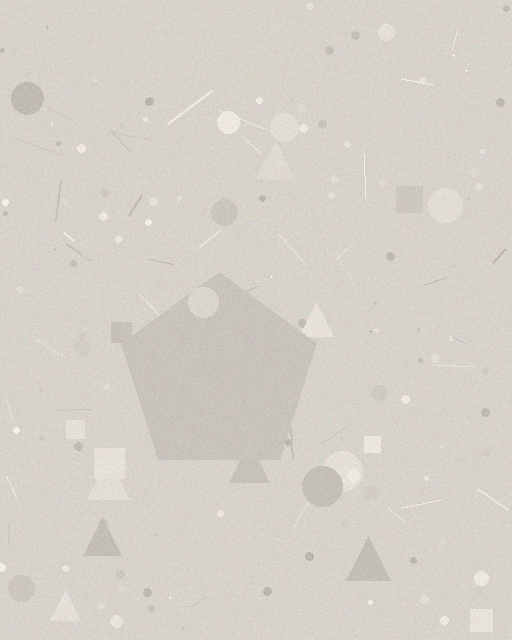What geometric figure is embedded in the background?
A pentagon is embedded in the background.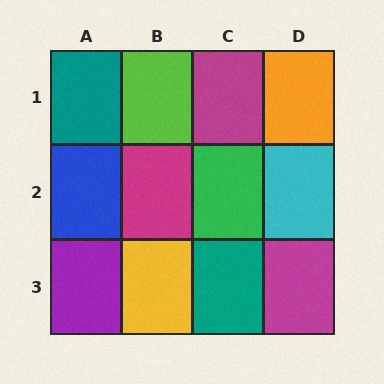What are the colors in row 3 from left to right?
Purple, yellow, teal, magenta.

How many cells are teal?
2 cells are teal.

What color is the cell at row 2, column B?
Magenta.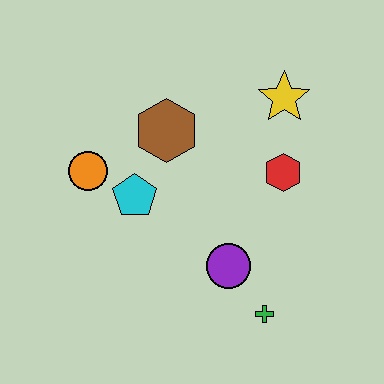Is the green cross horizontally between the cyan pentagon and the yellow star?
Yes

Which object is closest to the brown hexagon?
The cyan pentagon is closest to the brown hexagon.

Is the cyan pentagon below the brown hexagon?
Yes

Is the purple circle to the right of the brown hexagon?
Yes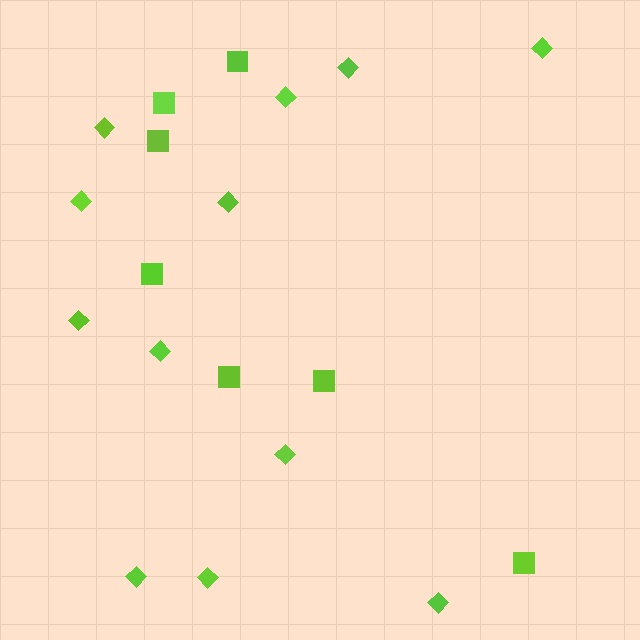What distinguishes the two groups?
There are 2 groups: one group of squares (7) and one group of diamonds (12).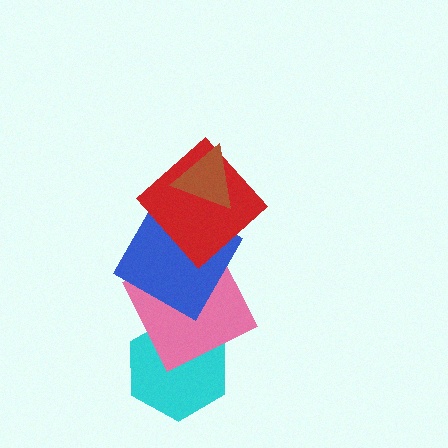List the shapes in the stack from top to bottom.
From top to bottom: the brown triangle, the red diamond, the blue square, the pink square, the cyan hexagon.